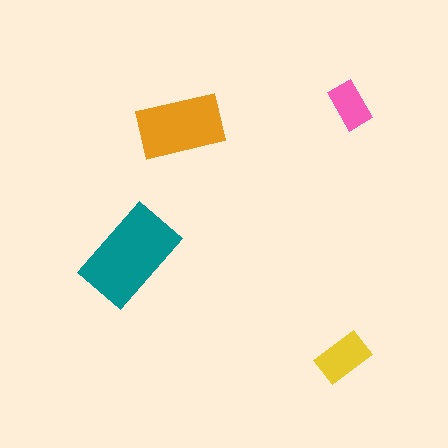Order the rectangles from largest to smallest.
the teal one, the orange one, the yellow one, the pink one.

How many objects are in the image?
There are 4 objects in the image.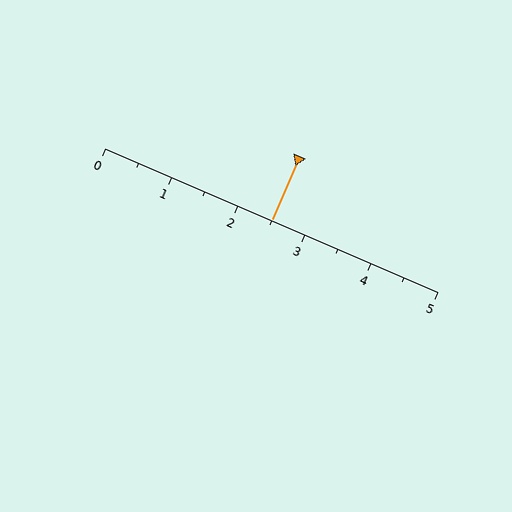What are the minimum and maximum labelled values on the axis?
The axis runs from 0 to 5.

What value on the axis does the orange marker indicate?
The marker indicates approximately 2.5.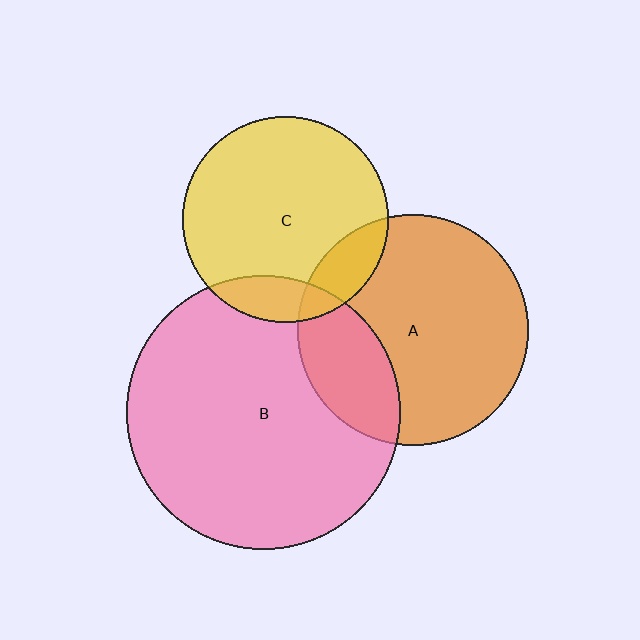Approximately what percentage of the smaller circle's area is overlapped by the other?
Approximately 15%.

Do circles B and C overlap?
Yes.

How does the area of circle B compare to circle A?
Approximately 1.4 times.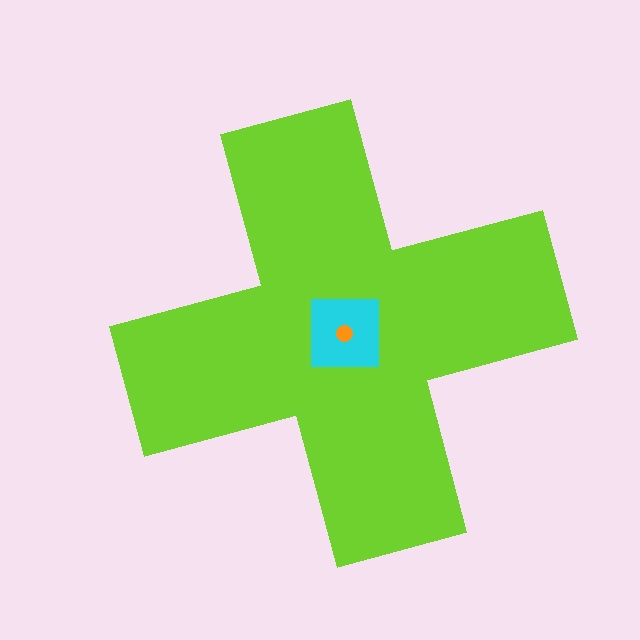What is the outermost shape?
The lime cross.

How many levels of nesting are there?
3.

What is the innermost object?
The orange circle.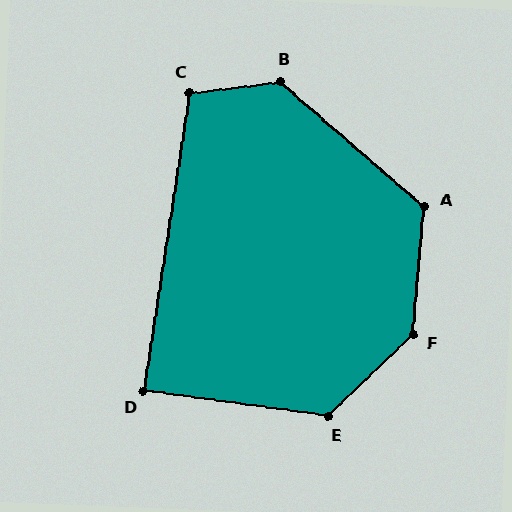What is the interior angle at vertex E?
Approximately 128 degrees (obtuse).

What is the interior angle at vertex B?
Approximately 132 degrees (obtuse).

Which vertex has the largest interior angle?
F, at approximately 139 degrees.